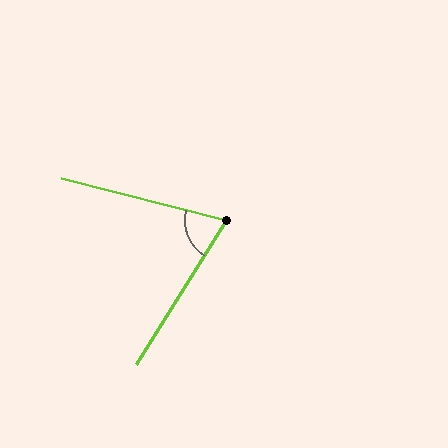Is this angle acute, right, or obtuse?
It is acute.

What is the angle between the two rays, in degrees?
Approximately 72 degrees.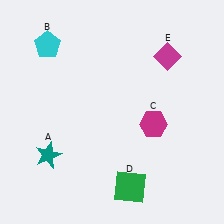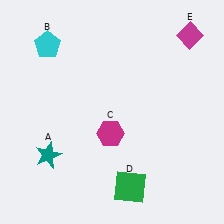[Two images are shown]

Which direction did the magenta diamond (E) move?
The magenta diamond (E) moved right.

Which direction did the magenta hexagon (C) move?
The magenta hexagon (C) moved left.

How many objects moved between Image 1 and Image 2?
2 objects moved between the two images.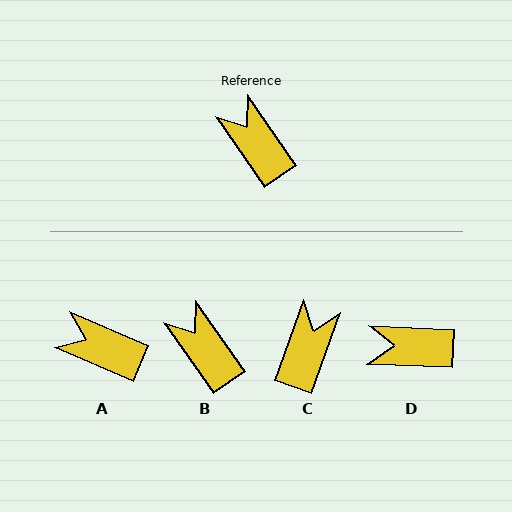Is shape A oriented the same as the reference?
No, it is off by about 32 degrees.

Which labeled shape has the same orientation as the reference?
B.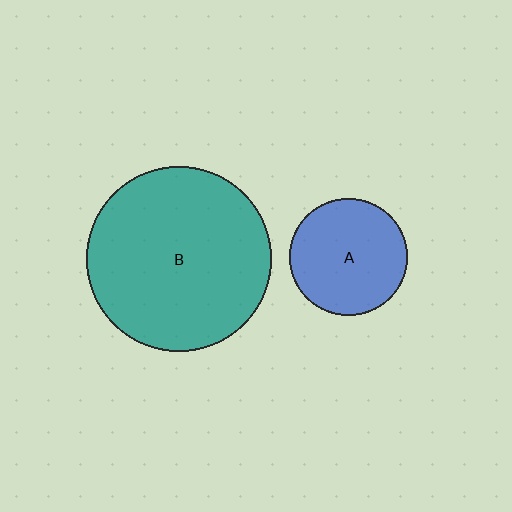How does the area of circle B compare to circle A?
Approximately 2.5 times.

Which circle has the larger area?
Circle B (teal).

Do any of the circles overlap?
No, none of the circles overlap.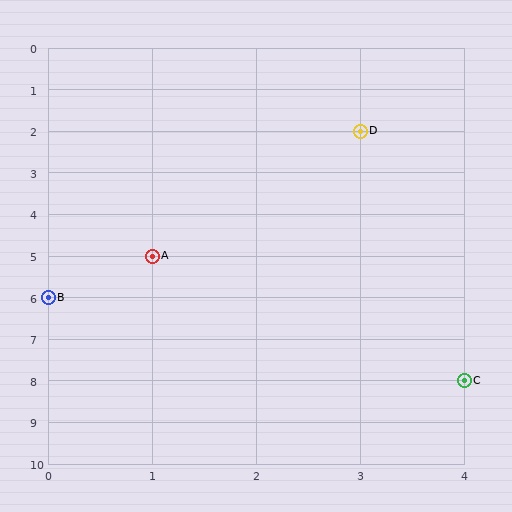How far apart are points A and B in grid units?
Points A and B are 1 column and 1 row apart (about 1.4 grid units diagonally).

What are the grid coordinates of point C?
Point C is at grid coordinates (4, 8).